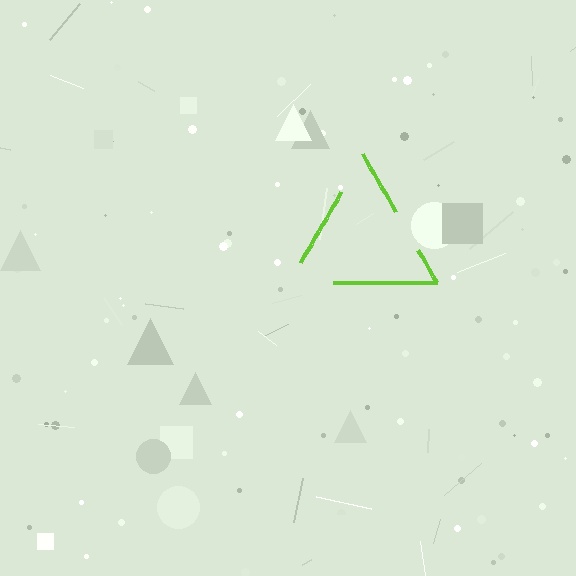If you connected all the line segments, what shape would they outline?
They would outline a triangle.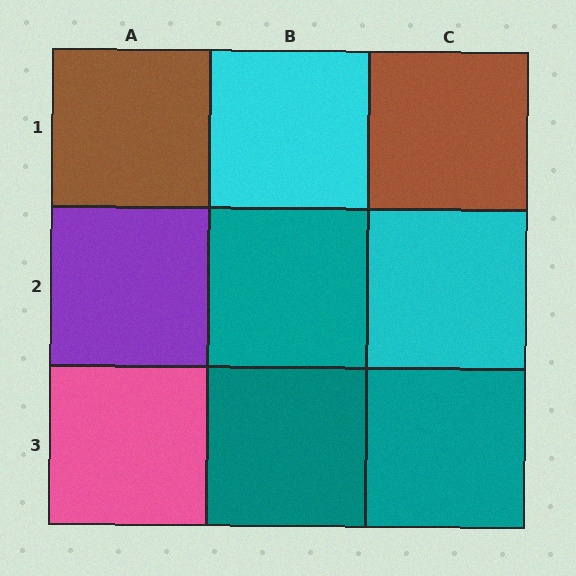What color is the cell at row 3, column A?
Pink.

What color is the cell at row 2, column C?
Cyan.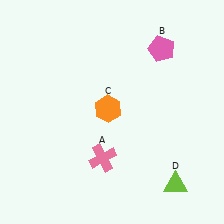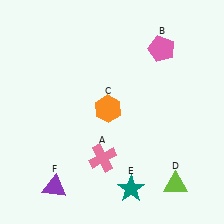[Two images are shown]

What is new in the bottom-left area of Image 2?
A purple triangle (F) was added in the bottom-left area of Image 2.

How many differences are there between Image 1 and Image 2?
There are 2 differences between the two images.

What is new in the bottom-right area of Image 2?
A teal star (E) was added in the bottom-right area of Image 2.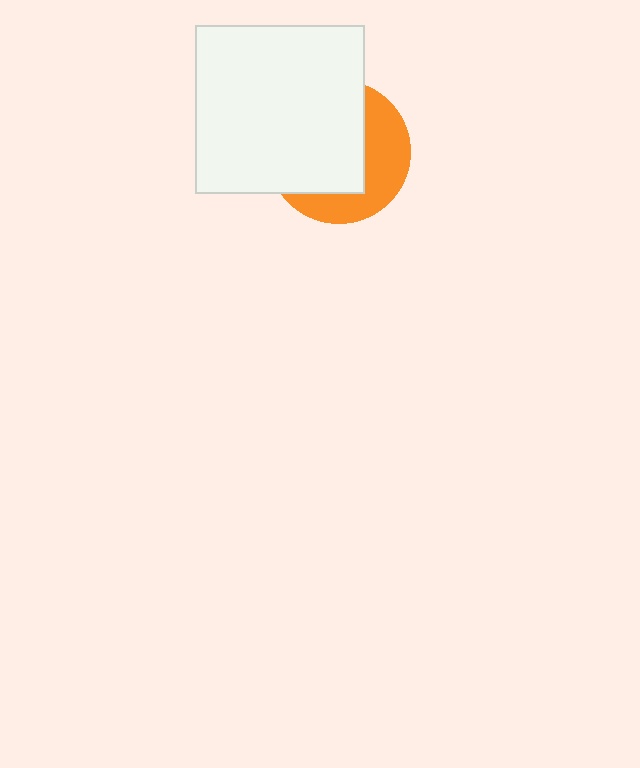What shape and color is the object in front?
The object in front is a white square.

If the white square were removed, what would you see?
You would see the complete orange circle.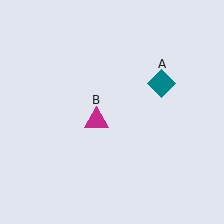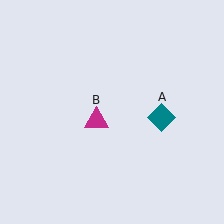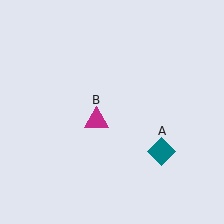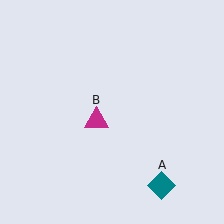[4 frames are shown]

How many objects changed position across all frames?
1 object changed position: teal diamond (object A).